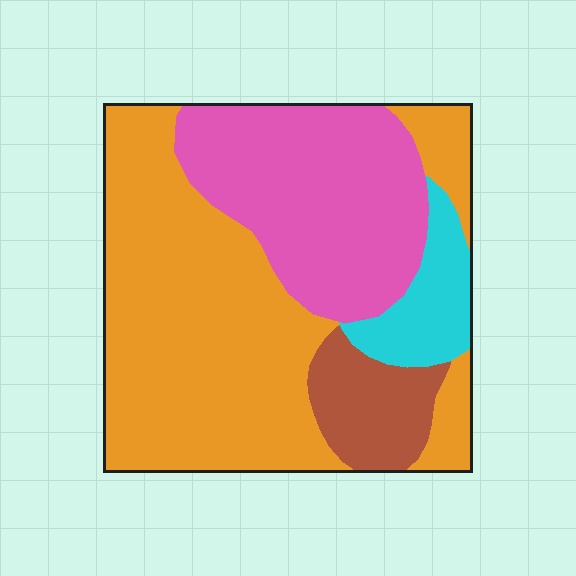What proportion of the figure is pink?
Pink takes up about one third (1/3) of the figure.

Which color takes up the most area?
Orange, at roughly 50%.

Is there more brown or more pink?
Pink.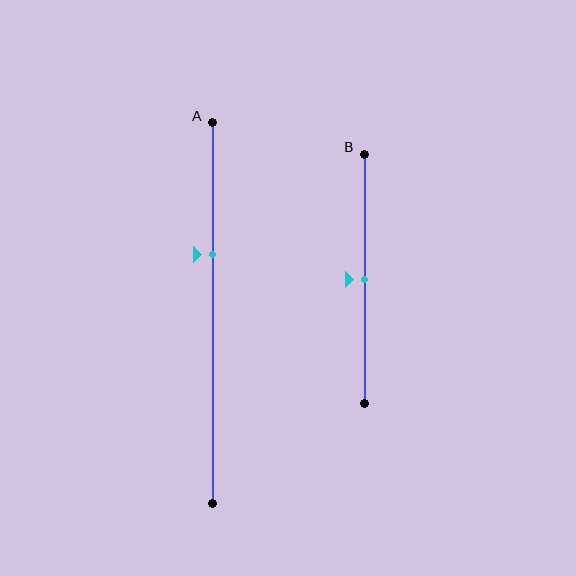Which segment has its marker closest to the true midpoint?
Segment B has its marker closest to the true midpoint.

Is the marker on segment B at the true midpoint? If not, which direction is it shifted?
Yes, the marker on segment B is at the true midpoint.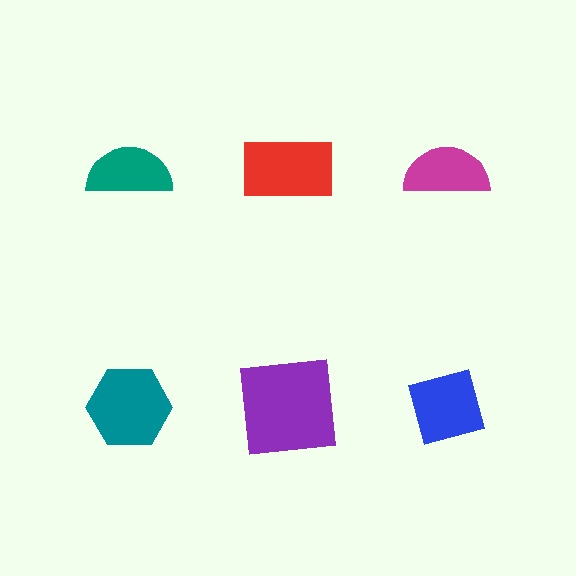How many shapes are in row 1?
3 shapes.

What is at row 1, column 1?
A teal semicircle.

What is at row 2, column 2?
A purple square.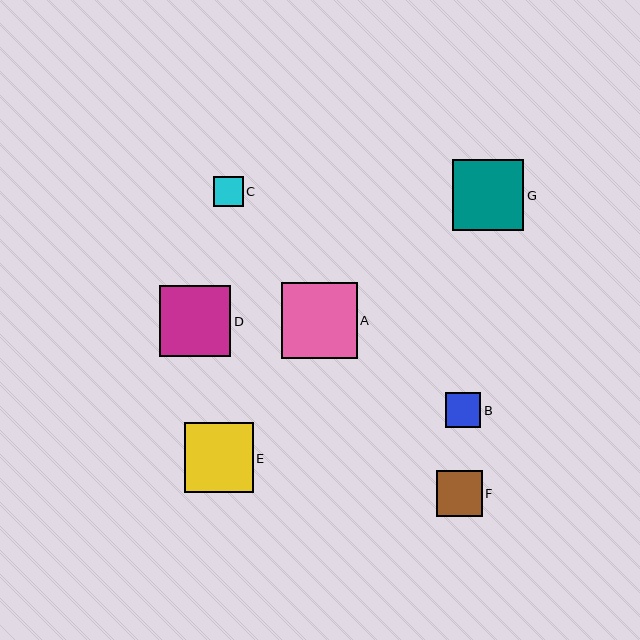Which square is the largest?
Square A is the largest with a size of approximately 76 pixels.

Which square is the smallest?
Square C is the smallest with a size of approximately 30 pixels.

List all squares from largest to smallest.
From largest to smallest: A, G, D, E, F, B, C.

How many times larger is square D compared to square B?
Square D is approximately 2.0 times the size of square B.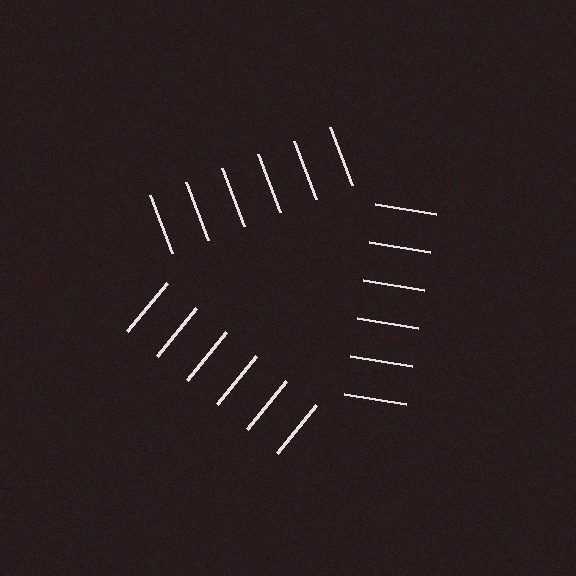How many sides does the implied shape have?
3 sides — the line-ends trace a triangle.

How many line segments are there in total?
18 — 6 along each of the 3 edges.